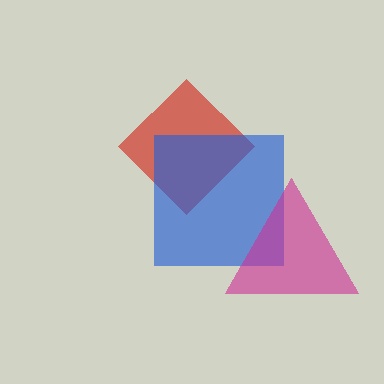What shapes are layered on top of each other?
The layered shapes are: a red diamond, a blue square, a magenta triangle.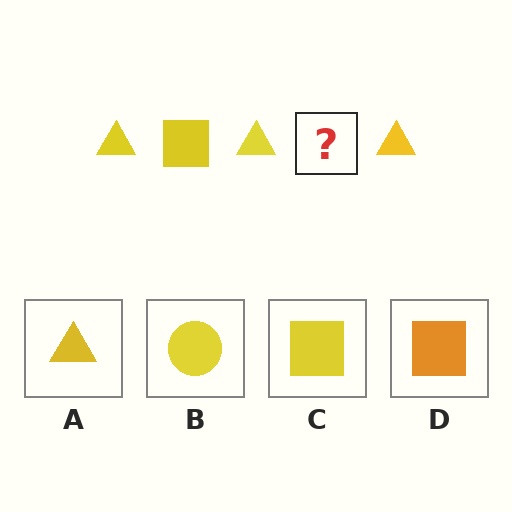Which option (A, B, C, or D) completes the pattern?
C.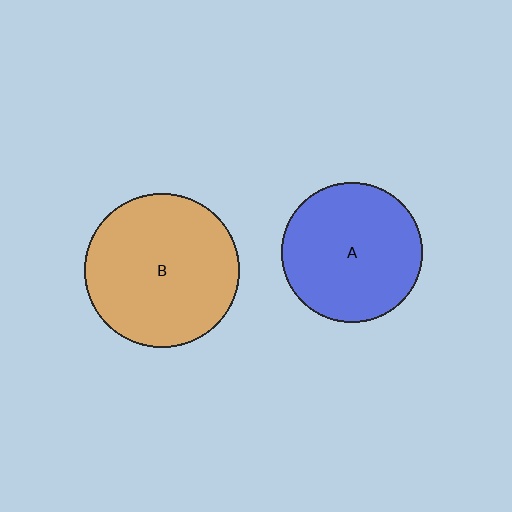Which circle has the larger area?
Circle B (orange).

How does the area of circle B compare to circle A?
Approximately 1.2 times.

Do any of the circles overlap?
No, none of the circles overlap.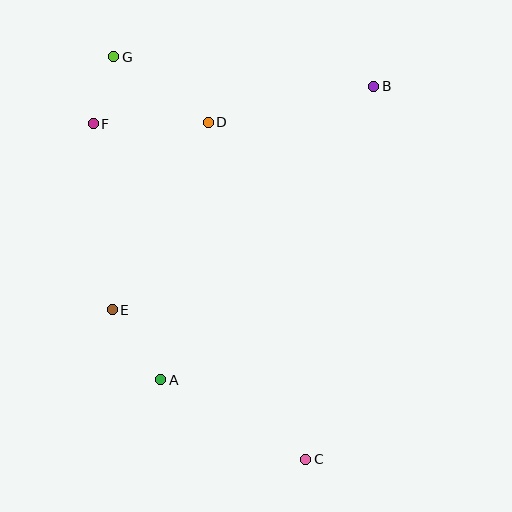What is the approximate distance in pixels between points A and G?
The distance between A and G is approximately 326 pixels.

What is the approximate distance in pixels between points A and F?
The distance between A and F is approximately 265 pixels.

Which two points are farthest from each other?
Points C and G are farthest from each other.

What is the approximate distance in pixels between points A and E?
The distance between A and E is approximately 85 pixels.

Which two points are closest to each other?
Points F and G are closest to each other.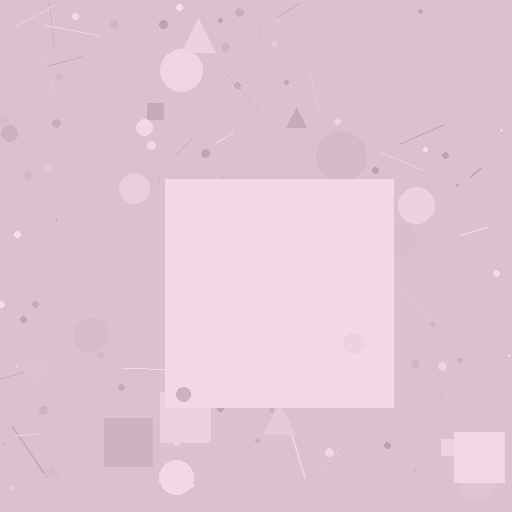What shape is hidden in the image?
A square is hidden in the image.